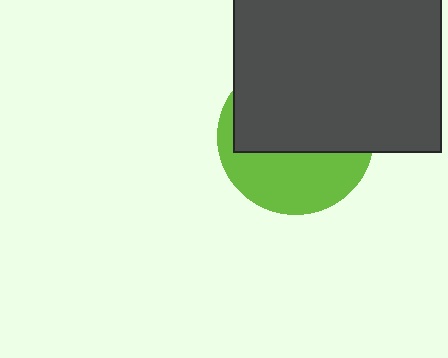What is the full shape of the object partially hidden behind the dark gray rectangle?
The partially hidden object is a lime circle.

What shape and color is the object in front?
The object in front is a dark gray rectangle.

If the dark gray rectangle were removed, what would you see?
You would see the complete lime circle.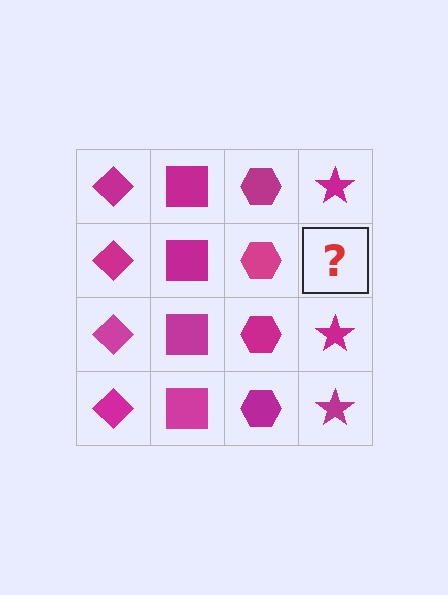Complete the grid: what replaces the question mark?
The question mark should be replaced with a magenta star.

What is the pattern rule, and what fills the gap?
The rule is that each column has a consistent shape. The gap should be filled with a magenta star.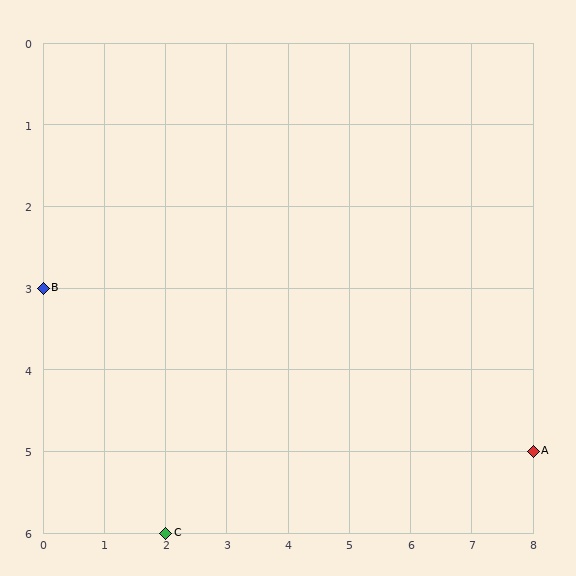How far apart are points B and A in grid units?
Points B and A are 8 columns and 2 rows apart (about 8.2 grid units diagonally).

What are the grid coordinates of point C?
Point C is at grid coordinates (2, 6).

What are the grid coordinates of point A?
Point A is at grid coordinates (8, 5).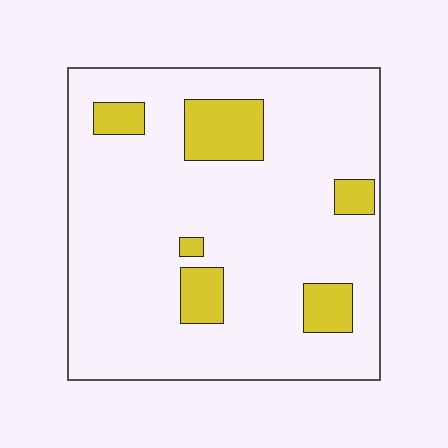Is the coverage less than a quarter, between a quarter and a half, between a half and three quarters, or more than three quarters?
Less than a quarter.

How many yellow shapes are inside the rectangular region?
6.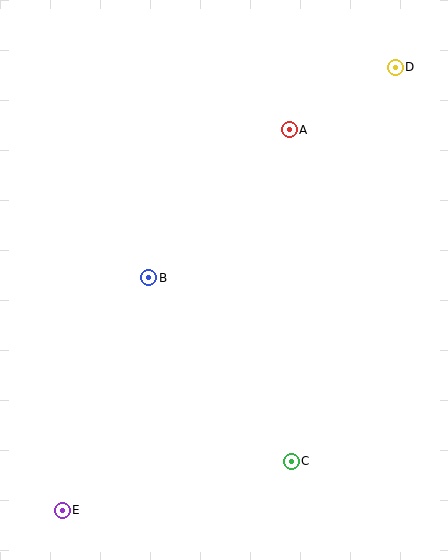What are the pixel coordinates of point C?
Point C is at (291, 461).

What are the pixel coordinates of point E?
Point E is at (62, 510).